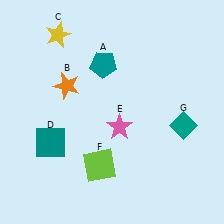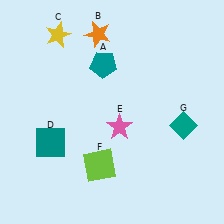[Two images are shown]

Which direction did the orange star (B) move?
The orange star (B) moved up.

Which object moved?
The orange star (B) moved up.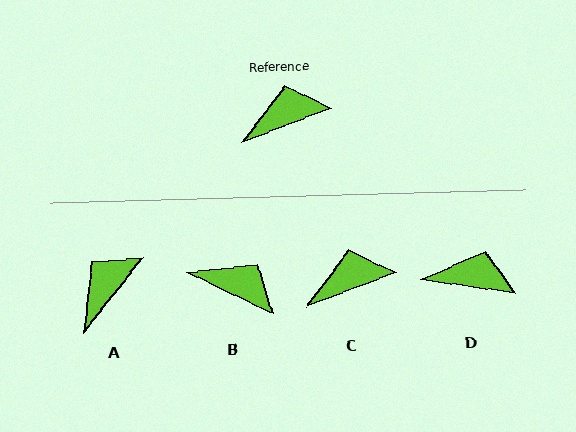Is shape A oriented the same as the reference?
No, it is off by about 30 degrees.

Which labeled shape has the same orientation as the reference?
C.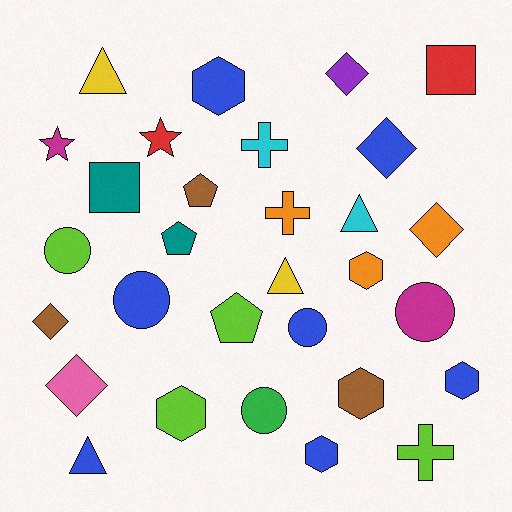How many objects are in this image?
There are 30 objects.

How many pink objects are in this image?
There is 1 pink object.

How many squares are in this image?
There are 2 squares.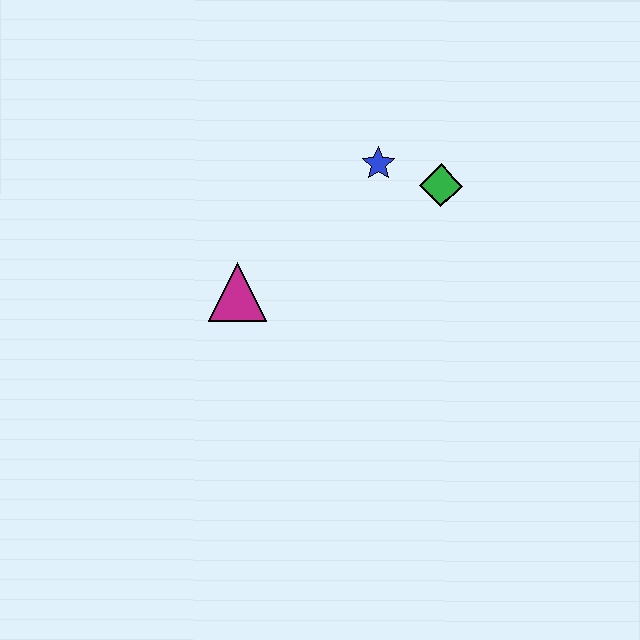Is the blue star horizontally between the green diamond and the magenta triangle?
Yes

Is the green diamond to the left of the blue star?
No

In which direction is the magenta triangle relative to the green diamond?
The magenta triangle is to the left of the green diamond.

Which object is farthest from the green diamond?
The magenta triangle is farthest from the green diamond.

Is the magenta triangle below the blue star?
Yes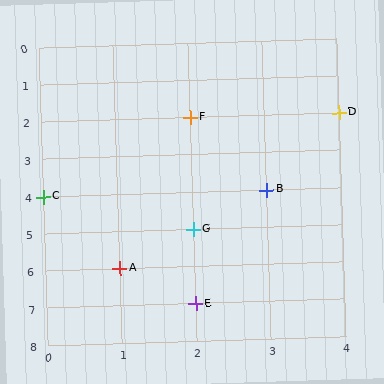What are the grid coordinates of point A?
Point A is at grid coordinates (1, 6).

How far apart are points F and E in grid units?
Points F and E are 5 rows apart.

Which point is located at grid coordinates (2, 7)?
Point E is at (2, 7).